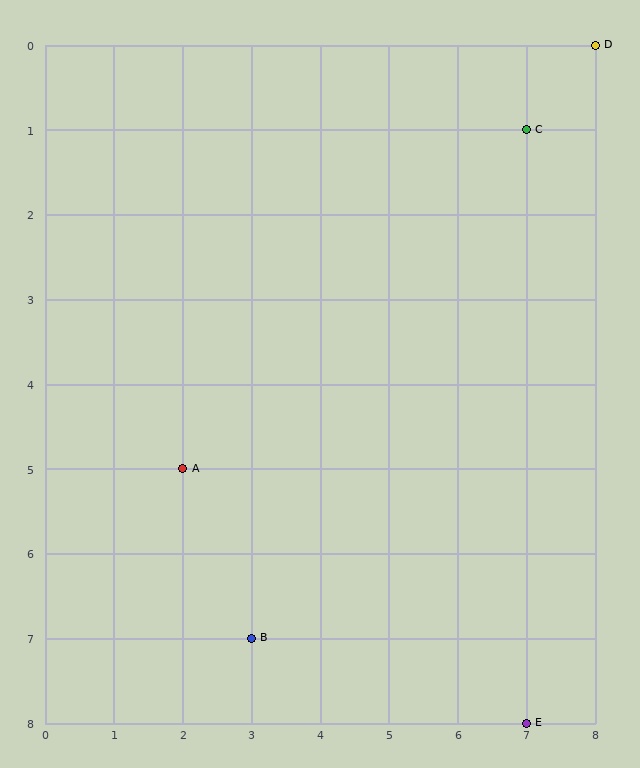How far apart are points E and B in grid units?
Points E and B are 4 columns and 1 row apart (about 4.1 grid units diagonally).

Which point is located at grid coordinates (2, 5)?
Point A is at (2, 5).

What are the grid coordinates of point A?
Point A is at grid coordinates (2, 5).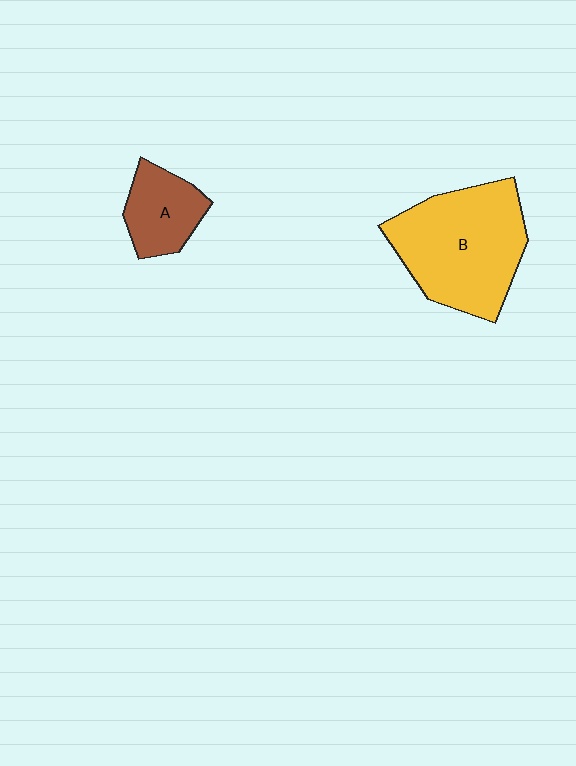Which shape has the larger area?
Shape B (yellow).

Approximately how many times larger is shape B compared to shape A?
Approximately 2.4 times.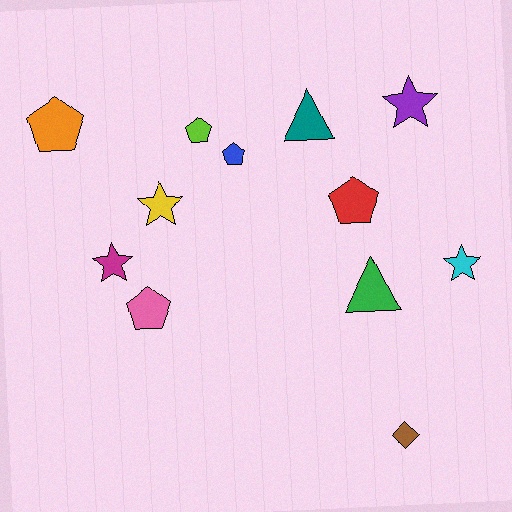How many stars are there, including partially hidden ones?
There are 4 stars.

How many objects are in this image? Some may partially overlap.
There are 12 objects.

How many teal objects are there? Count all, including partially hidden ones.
There is 1 teal object.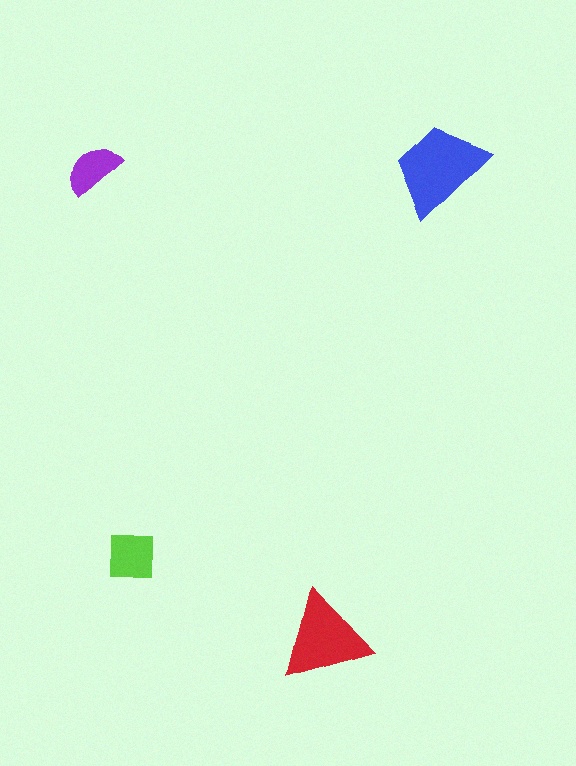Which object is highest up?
The blue trapezoid is topmost.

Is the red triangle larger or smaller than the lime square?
Larger.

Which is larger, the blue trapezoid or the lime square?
The blue trapezoid.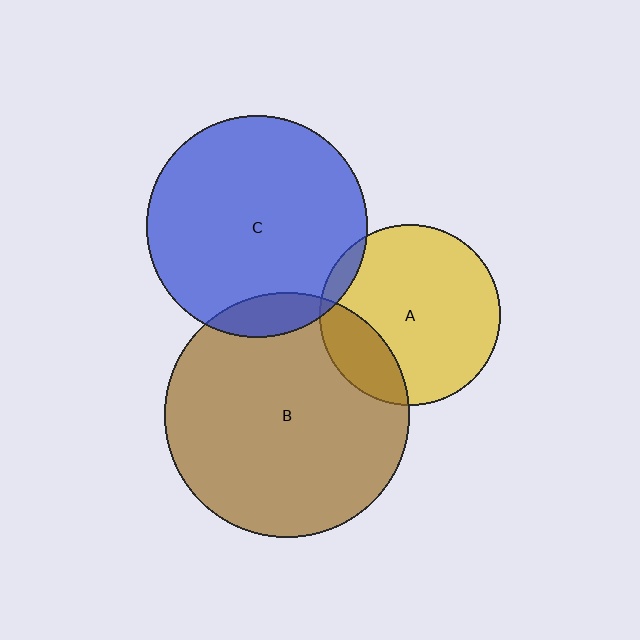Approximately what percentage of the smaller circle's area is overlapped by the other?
Approximately 10%.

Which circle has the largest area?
Circle B (brown).